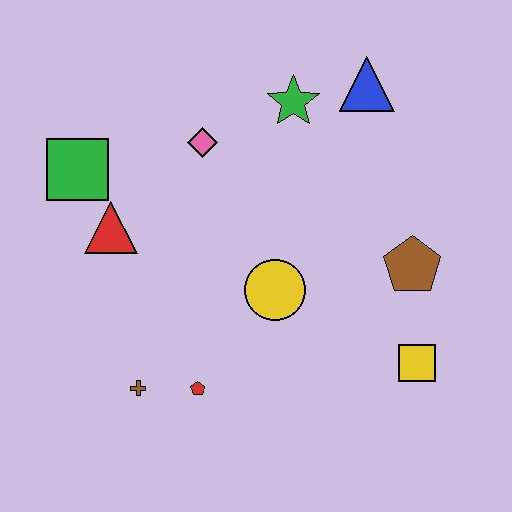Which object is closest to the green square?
The red triangle is closest to the green square.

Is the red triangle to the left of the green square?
No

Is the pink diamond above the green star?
No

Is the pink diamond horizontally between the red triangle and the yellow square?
Yes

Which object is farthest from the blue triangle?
The brown cross is farthest from the blue triangle.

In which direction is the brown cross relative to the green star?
The brown cross is below the green star.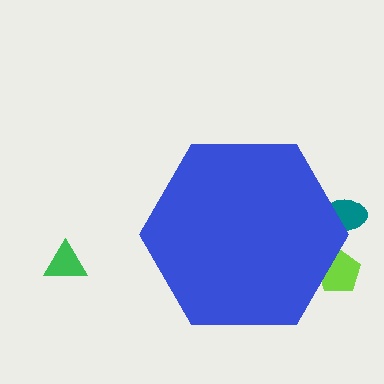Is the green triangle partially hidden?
No, the green triangle is fully visible.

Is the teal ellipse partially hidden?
Yes, the teal ellipse is partially hidden behind the blue hexagon.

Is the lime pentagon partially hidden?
Yes, the lime pentagon is partially hidden behind the blue hexagon.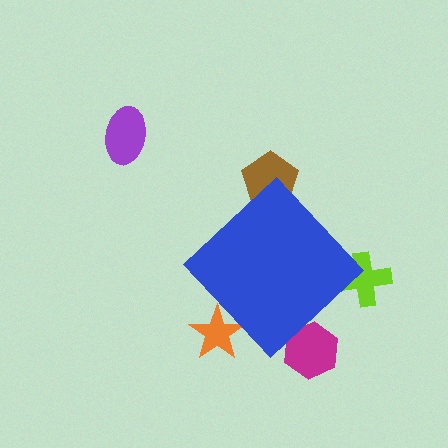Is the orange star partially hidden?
Yes, the orange star is partially hidden behind the blue diamond.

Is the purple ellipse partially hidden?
No, the purple ellipse is fully visible.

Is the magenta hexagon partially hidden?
Yes, the magenta hexagon is partially hidden behind the blue diamond.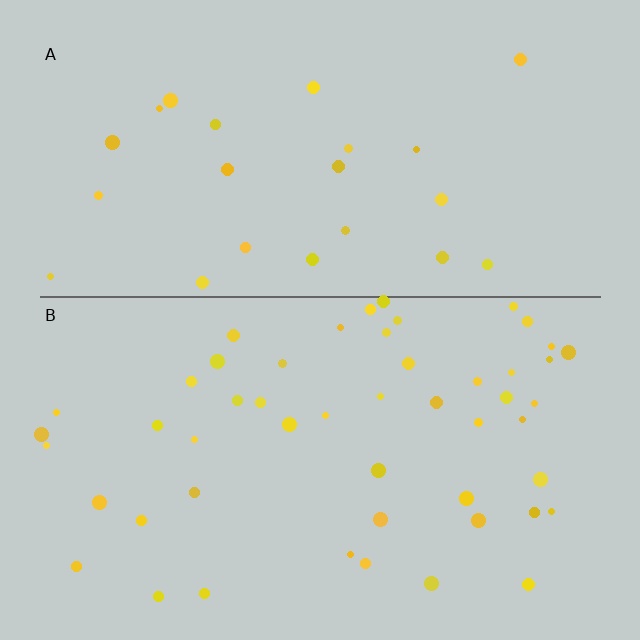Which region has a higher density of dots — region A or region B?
B (the bottom).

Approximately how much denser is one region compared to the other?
Approximately 2.2× — region B over region A.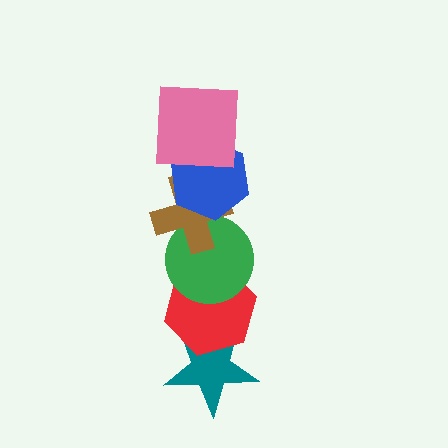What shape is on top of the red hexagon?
The green circle is on top of the red hexagon.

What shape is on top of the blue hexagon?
The pink square is on top of the blue hexagon.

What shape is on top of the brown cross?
The blue hexagon is on top of the brown cross.